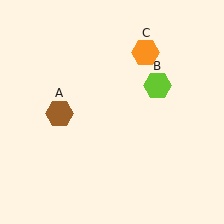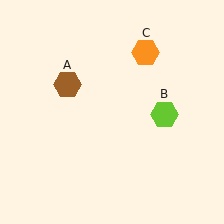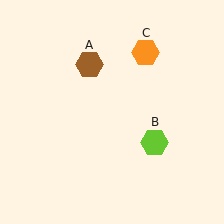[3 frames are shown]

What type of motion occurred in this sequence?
The brown hexagon (object A), lime hexagon (object B) rotated clockwise around the center of the scene.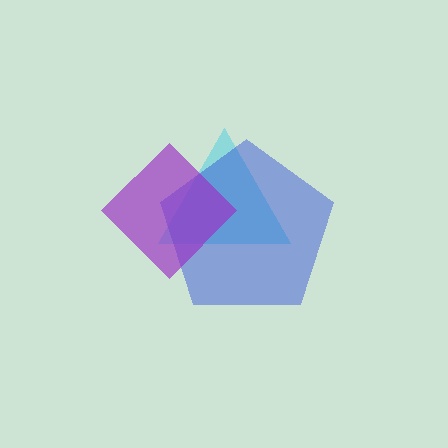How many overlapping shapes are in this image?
There are 3 overlapping shapes in the image.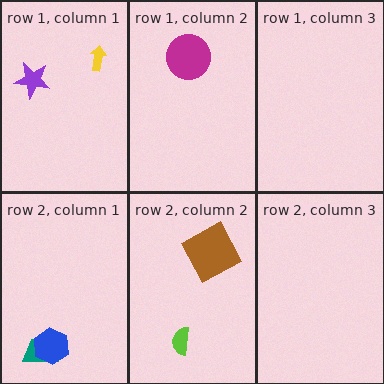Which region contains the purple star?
The row 1, column 1 region.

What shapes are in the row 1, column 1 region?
The purple star, the yellow arrow.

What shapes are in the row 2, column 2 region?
The brown square, the lime semicircle.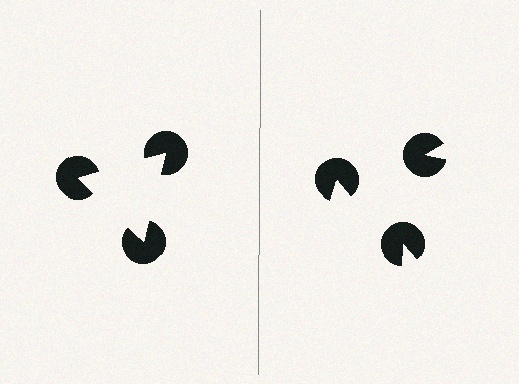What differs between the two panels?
The pac-man discs are positioned identically on both sides; only the wedge orientations differ. On the left they align to a triangle; on the right they are misaligned.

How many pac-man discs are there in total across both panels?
6 — 3 on each side.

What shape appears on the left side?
An illusory triangle.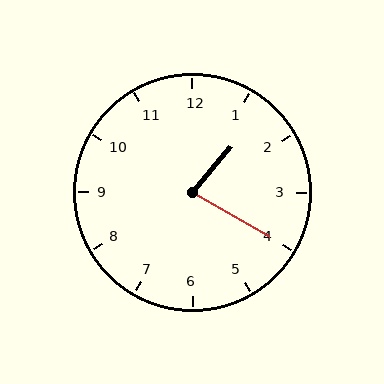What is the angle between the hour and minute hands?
Approximately 80 degrees.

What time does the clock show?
1:20.